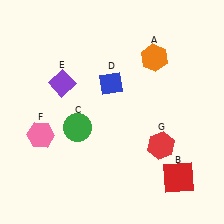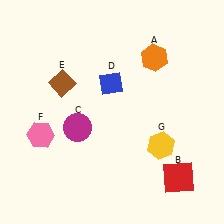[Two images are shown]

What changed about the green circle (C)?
In Image 1, C is green. In Image 2, it changed to magenta.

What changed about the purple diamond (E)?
In Image 1, E is purple. In Image 2, it changed to brown.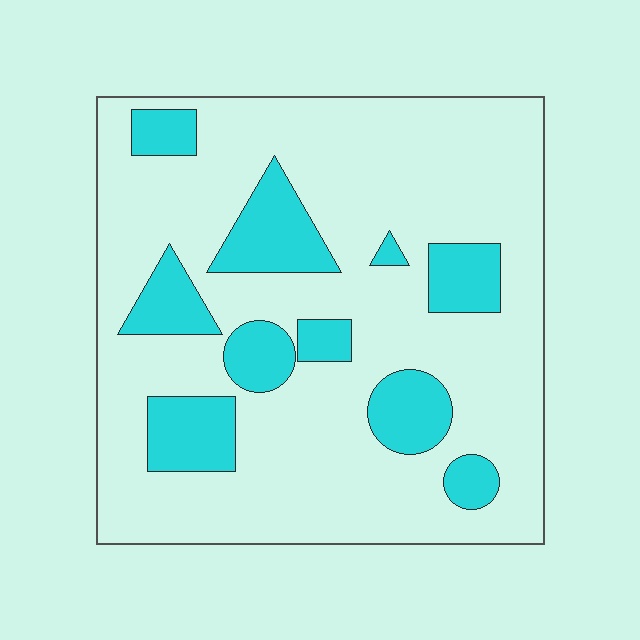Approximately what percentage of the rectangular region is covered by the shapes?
Approximately 20%.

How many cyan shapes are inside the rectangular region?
10.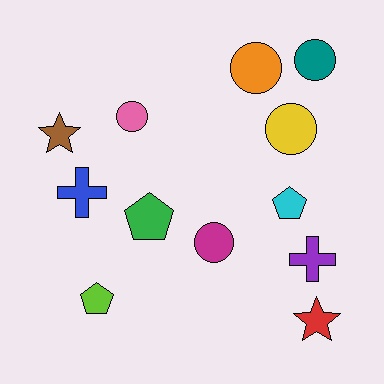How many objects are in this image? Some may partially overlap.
There are 12 objects.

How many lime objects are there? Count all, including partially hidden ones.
There is 1 lime object.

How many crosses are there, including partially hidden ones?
There are 2 crosses.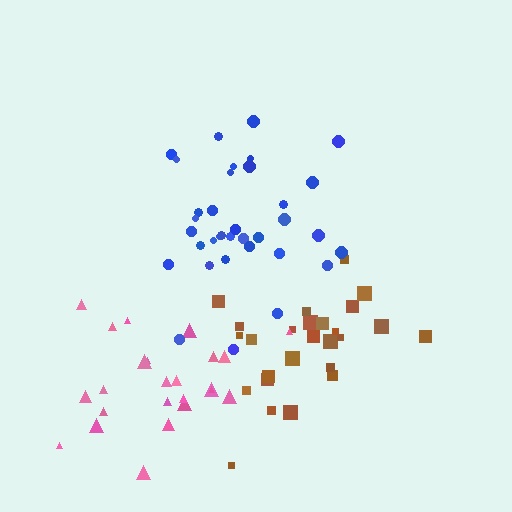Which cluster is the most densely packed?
Blue.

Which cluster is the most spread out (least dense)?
Pink.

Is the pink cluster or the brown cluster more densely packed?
Brown.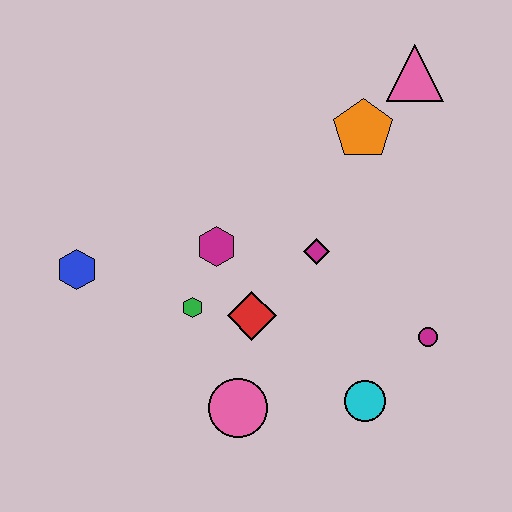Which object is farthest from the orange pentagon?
The blue hexagon is farthest from the orange pentagon.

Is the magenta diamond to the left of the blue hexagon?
No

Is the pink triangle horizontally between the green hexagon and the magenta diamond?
No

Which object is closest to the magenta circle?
The cyan circle is closest to the magenta circle.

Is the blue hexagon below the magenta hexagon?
Yes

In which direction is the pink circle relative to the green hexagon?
The pink circle is below the green hexagon.